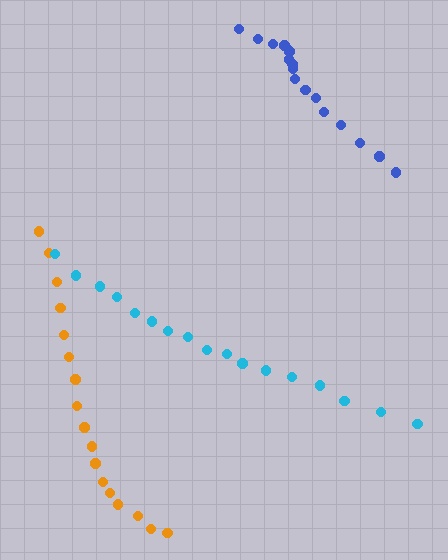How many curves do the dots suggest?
There are 3 distinct paths.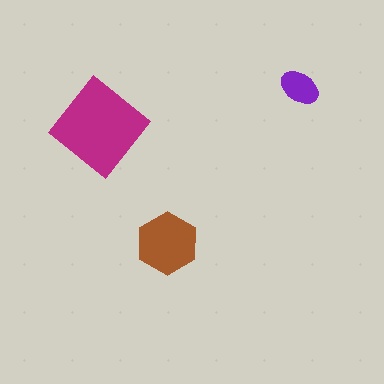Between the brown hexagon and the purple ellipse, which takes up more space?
The brown hexagon.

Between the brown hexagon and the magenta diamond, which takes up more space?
The magenta diamond.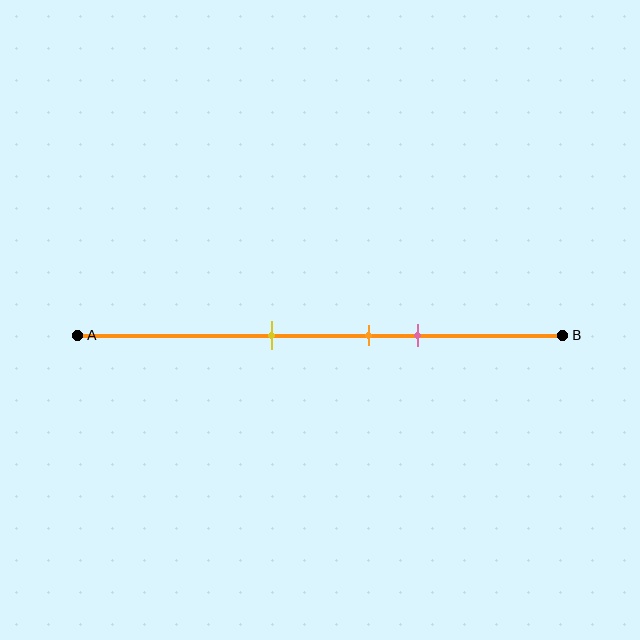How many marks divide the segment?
There are 3 marks dividing the segment.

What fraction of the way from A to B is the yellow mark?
The yellow mark is approximately 40% (0.4) of the way from A to B.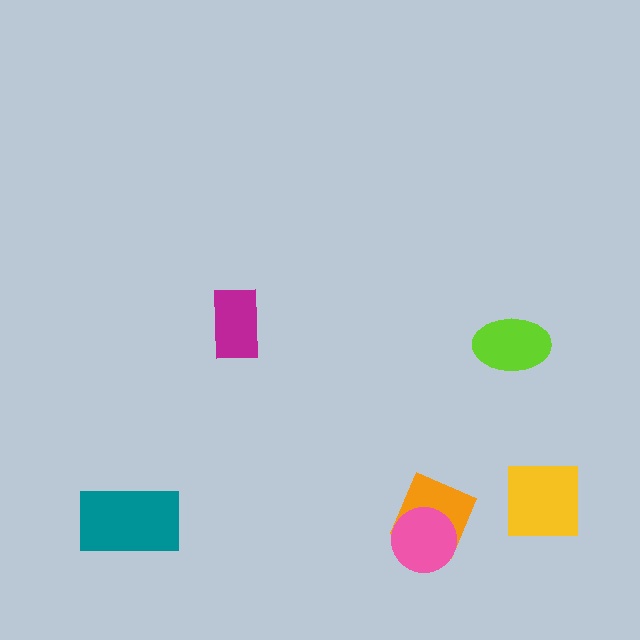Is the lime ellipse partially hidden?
No, no other shape covers it.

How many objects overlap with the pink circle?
1 object overlaps with the pink circle.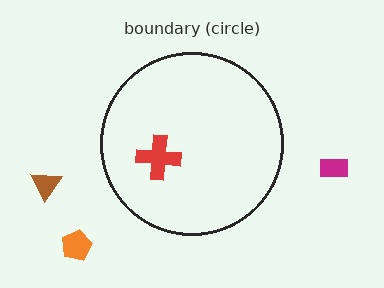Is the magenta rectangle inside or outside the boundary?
Outside.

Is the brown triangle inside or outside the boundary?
Outside.